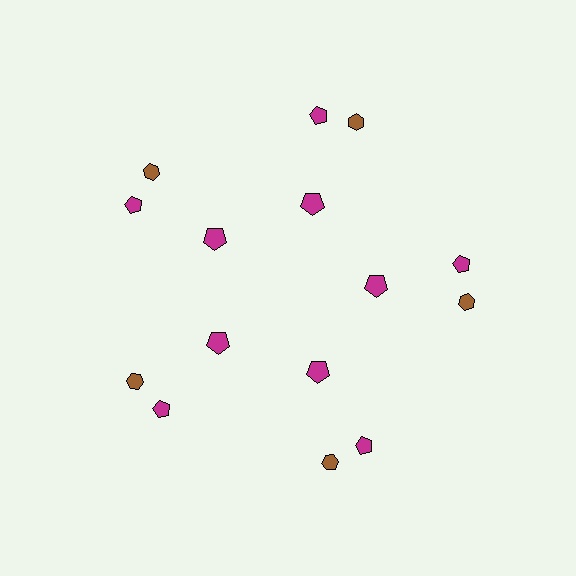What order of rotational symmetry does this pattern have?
This pattern has 5-fold rotational symmetry.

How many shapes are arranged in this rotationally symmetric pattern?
There are 15 shapes, arranged in 5 groups of 3.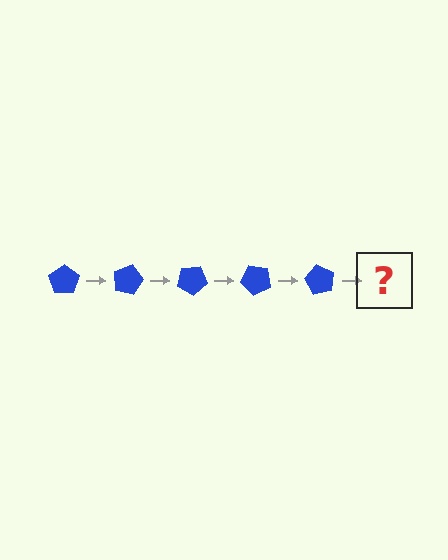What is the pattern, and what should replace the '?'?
The pattern is that the pentagon rotates 15 degrees each step. The '?' should be a blue pentagon rotated 75 degrees.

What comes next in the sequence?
The next element should be a blue pentagon rotated 75 degrees.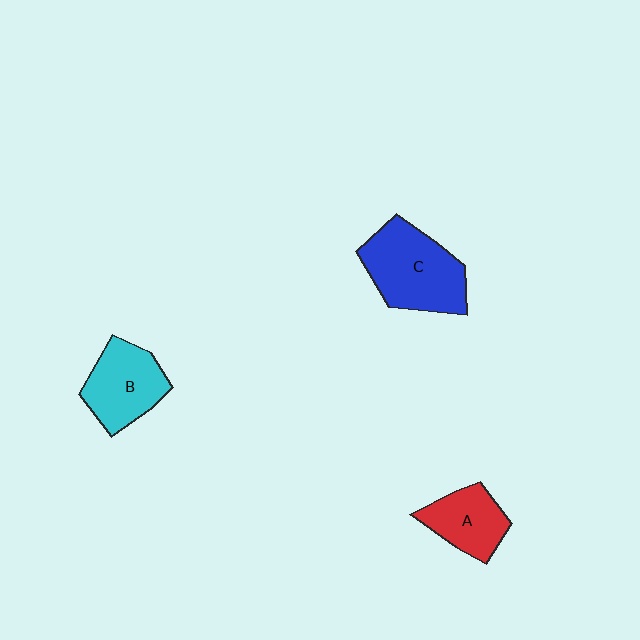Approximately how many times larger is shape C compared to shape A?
Approximately 1.6 times.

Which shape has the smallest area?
Shape A (red).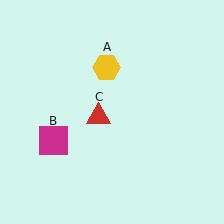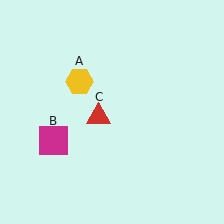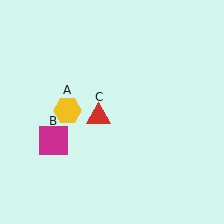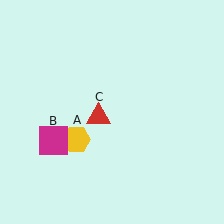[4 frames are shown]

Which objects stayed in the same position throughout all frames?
Magenta square (object B) and red triangle (object C) remained stationary.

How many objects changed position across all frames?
1 object changed position: yellow hexagon (object A).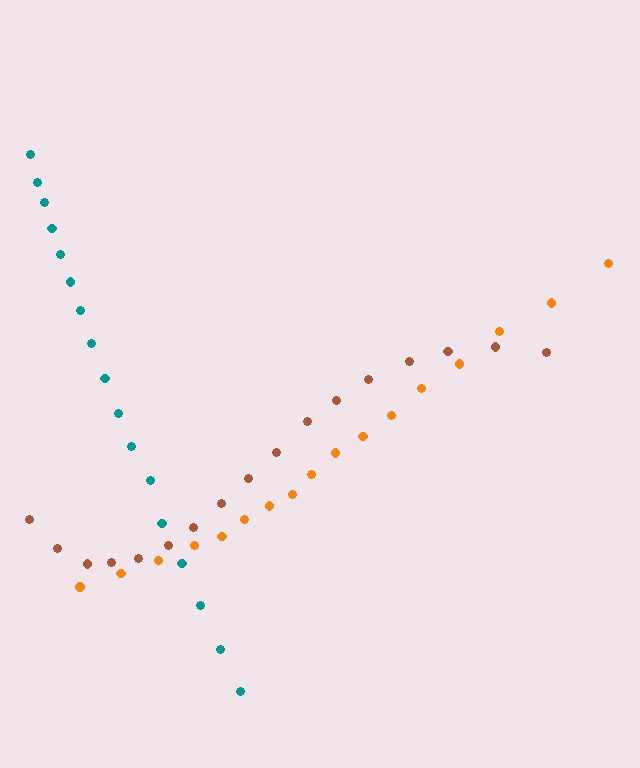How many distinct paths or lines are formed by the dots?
There are 3 distinct paths.